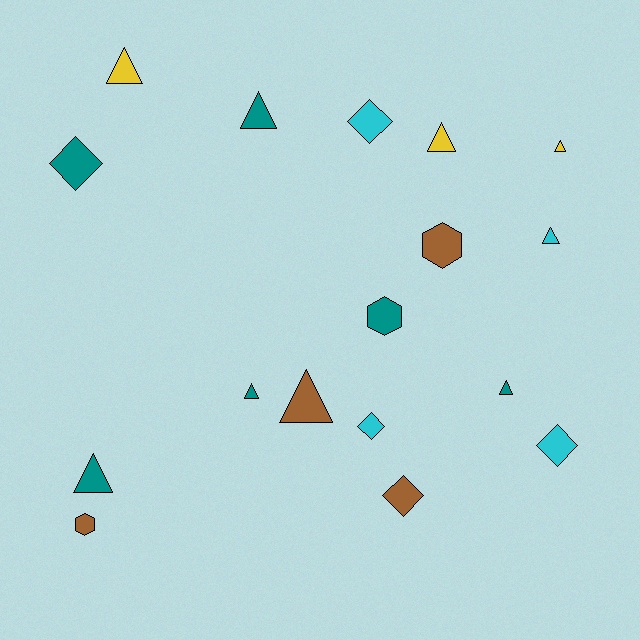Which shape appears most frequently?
Triangle, with 9 objects.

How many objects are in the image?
There are 17 objects.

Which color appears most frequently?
Teal, with 6 objects.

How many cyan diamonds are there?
There are 3 cyan diamonds.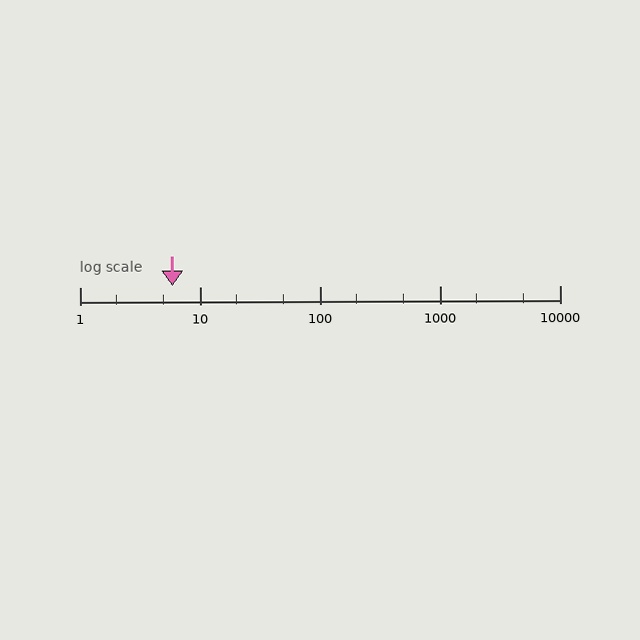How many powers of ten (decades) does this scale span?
The scale spans 4 decades, from 1 to 10000.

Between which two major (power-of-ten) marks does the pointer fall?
The pointer is between 1 and 10.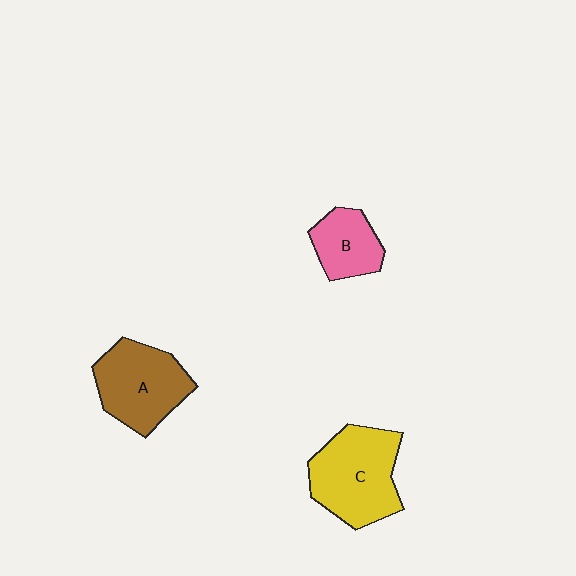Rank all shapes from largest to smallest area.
From largest to smallest: C (yellow), A (brown), B (pink).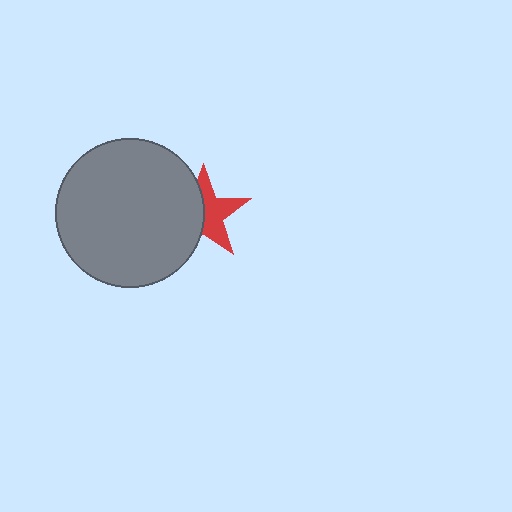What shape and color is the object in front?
The object in front is a gray circle.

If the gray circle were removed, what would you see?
You would see the complete red star.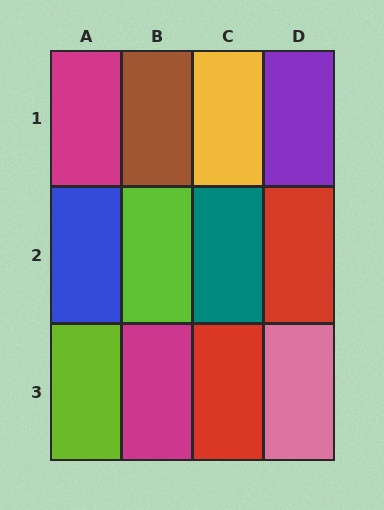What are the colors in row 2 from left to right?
Blue, lime, teal, red.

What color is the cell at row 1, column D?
Purple.